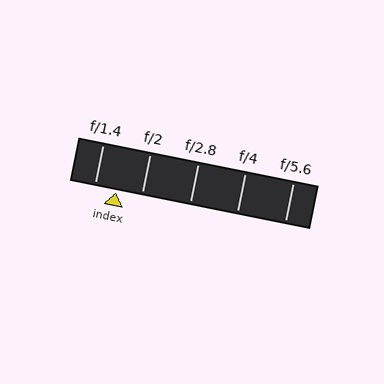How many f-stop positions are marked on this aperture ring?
There are 5 f-stop positions marked.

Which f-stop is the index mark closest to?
The index mark is closest to f/1.4.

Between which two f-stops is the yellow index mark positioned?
The index mark is between f/1.4 and f/2.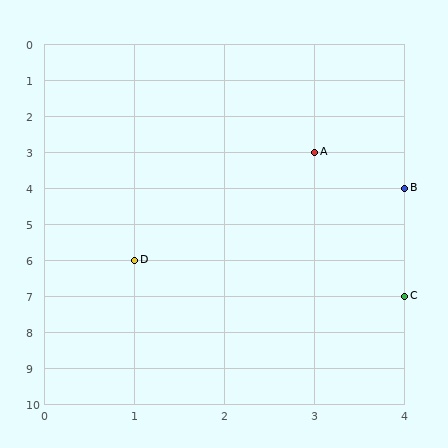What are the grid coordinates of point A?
Point A is at grid coordinates (3, 3).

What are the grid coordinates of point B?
Point B is at grid coordinates (4, 4).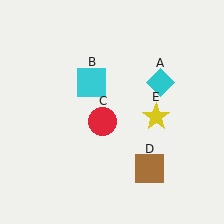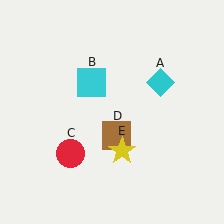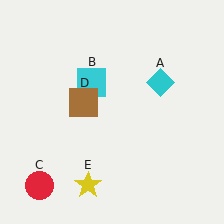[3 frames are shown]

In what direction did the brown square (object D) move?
The brown square (object D) moved up and to the left.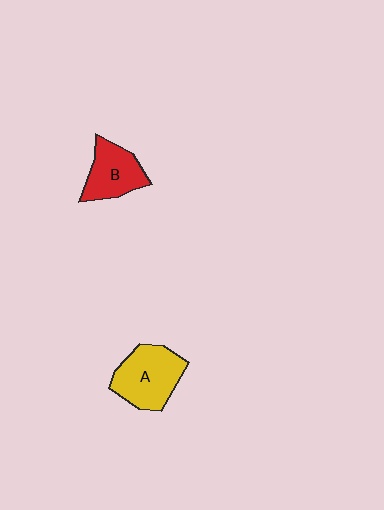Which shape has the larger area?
Shape A (yellow).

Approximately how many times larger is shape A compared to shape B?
Approximately 1.3 times.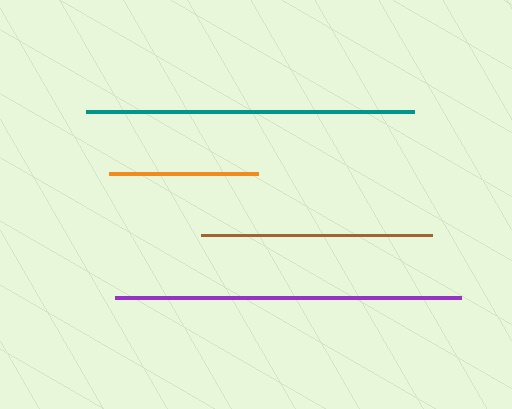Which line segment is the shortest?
The orange line is the shortest at approximately 149 pixels.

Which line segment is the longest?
The purple line is the longest at approximately 347 pixels.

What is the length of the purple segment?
The purple segment is approximately 347 pixels long.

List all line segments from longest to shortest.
From longest to shortest: purple, teal, brown, orange.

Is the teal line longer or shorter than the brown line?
The teal line is longer than the brown line.